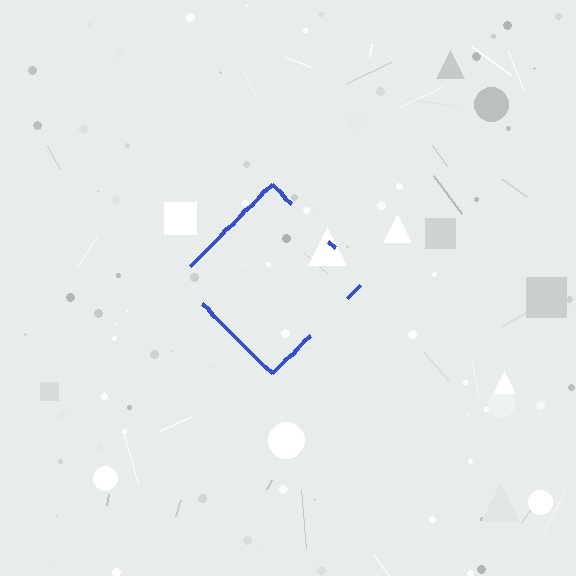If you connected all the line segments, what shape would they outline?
They would outline a diamond.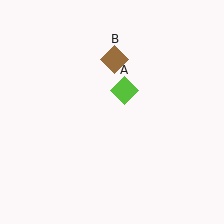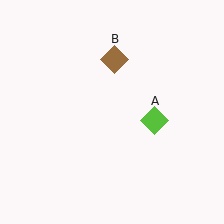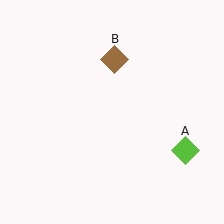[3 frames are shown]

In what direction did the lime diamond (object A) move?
The lime diamond (object A) moved down and to the right.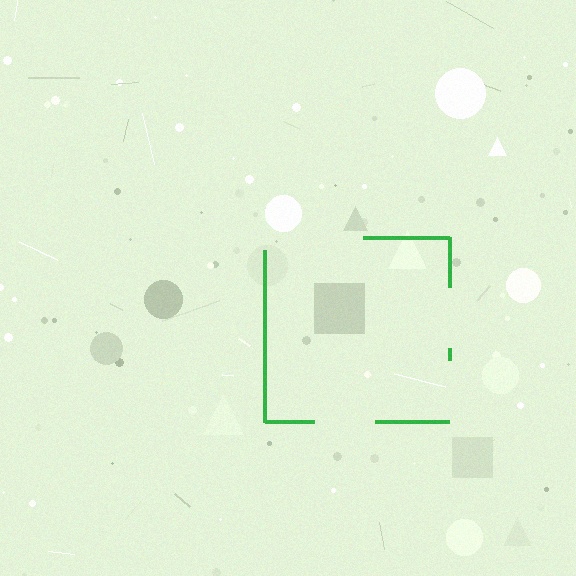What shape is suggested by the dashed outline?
The dashed outline suggests a square.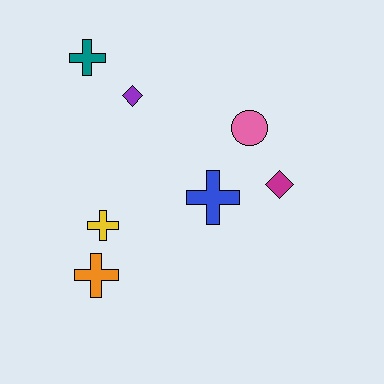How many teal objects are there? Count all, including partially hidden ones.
There is 1 teal object.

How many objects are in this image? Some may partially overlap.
There are 7 objects.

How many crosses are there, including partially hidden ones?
There are 4 crosses.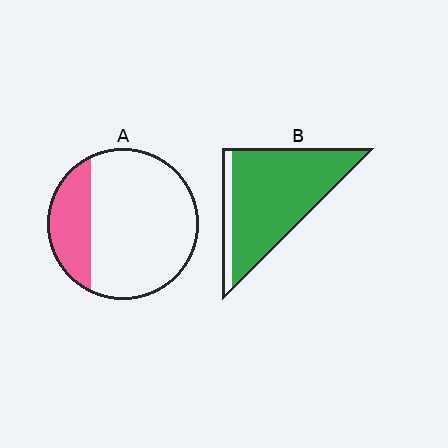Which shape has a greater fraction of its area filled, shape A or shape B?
Shape B.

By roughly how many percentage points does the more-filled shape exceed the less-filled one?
By roughly 65 percentage points (B over A).